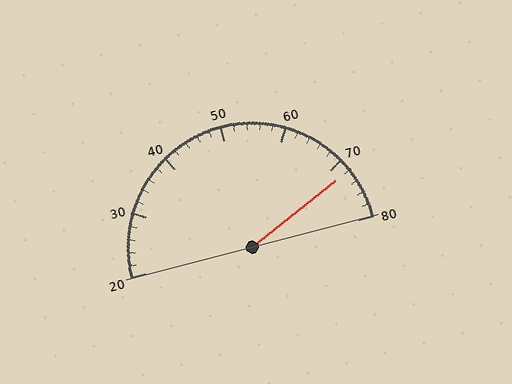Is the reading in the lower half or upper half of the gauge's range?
The reading is in the upper half of the range (20 to 80).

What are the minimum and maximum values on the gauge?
The gauge ranges from 20 to 80.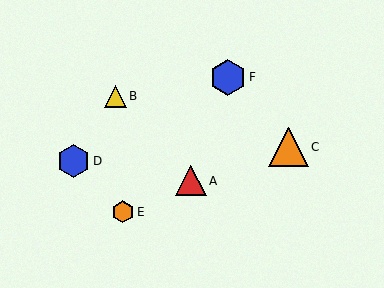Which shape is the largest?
The orange triangle (labeled C) is the largest.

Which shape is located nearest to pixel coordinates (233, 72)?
The blue hexagon (labeled F) at (228, 77) is nearest to that location.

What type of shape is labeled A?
Shape A is a red triangle.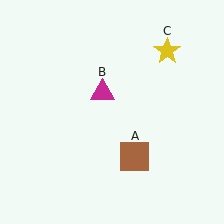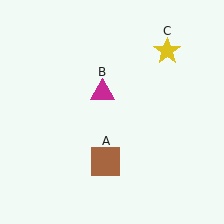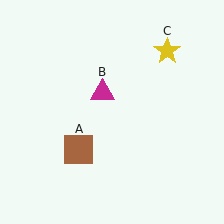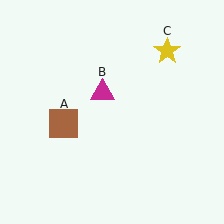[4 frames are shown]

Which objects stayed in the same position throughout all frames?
Magenta triangle (object B) and yellow star (object C) remained stationary.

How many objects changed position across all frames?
1 object changed position: brown square (object A).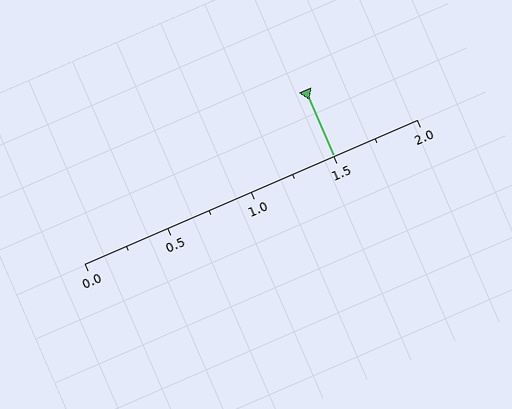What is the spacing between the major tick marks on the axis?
The major ticks are spaced 0.5 apart.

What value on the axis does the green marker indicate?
The marker indicates approximately 1.5.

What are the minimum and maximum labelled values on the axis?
The axis runs from 0.0 to 2.0.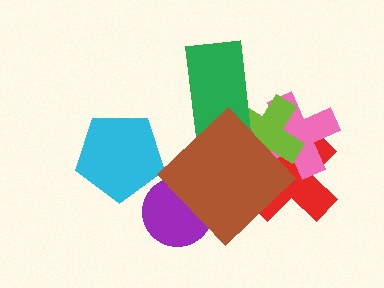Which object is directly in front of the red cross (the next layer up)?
The pink cross is directly in front of the red cross.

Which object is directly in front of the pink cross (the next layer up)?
The lime cross is directly in front of the pink cross.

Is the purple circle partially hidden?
Yes, it is partially covered by another shape.